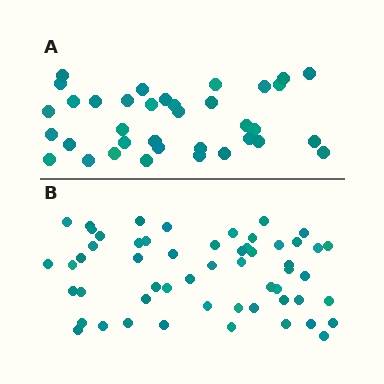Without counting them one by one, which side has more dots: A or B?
Region B (the bottom region) has more dots.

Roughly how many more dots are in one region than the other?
Region B has approximately 20 more dots than region A.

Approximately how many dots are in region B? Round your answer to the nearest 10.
About 60 dots. (The exact count is 55, which rounds to 60.)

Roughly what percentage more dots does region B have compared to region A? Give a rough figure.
About 55% more.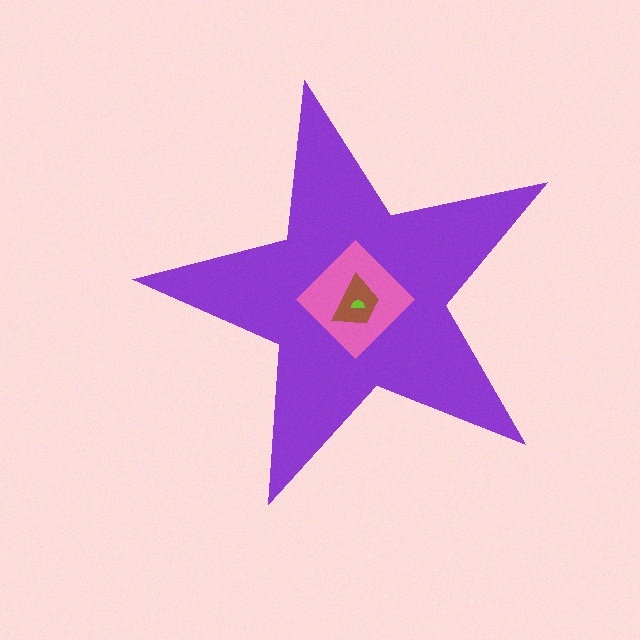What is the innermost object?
The lime semicircle.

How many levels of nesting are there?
4.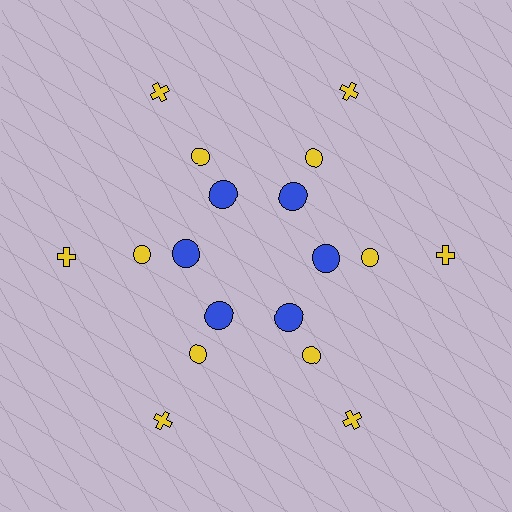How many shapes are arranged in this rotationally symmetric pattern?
There are 18 shapes, arranged in 6 groups of 3.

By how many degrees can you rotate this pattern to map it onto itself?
The pattern maps onto itself every 60 degrees of rotation.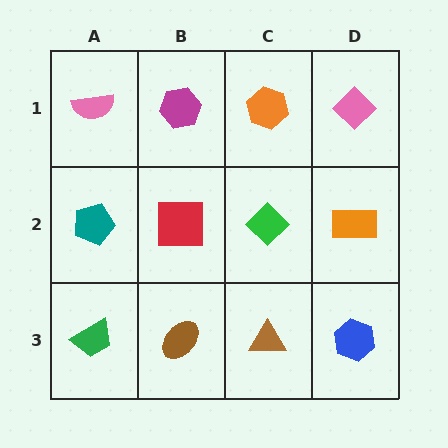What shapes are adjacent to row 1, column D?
An orange rectangle (row 2, column D), an orange hexagon (row 1, column C).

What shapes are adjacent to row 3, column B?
A red square (row 2, column B), a green trapezoid (row 3, column A), a brown triangle (row 3, column C).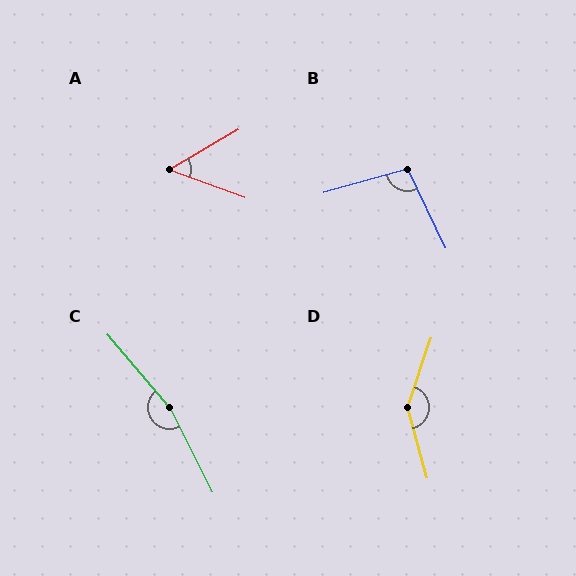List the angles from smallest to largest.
A (51°), B (100°), D (146°), C (166°).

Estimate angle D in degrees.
Approximately 146 degrees.